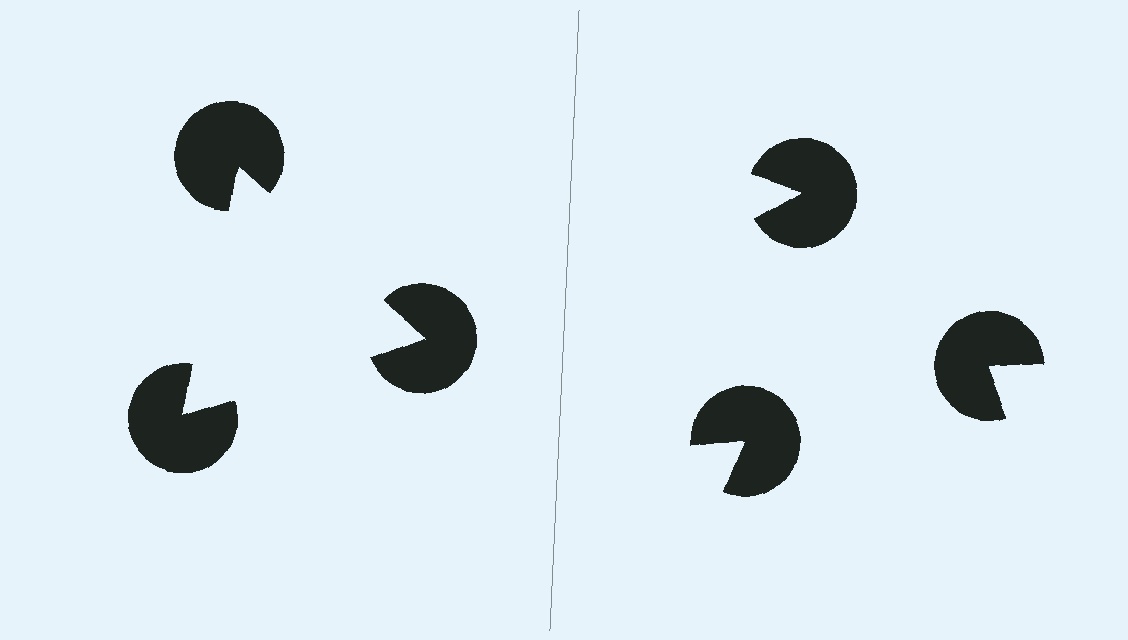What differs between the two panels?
The pac-man discs are positioned identically on both sides; only the wedge orientations differ. On the left they align to a triangle; on the right they are misaligned.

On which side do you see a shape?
An illusory triangle appears on the left side. On the right side the wedge cuts are rotated, so no coherent shape forms.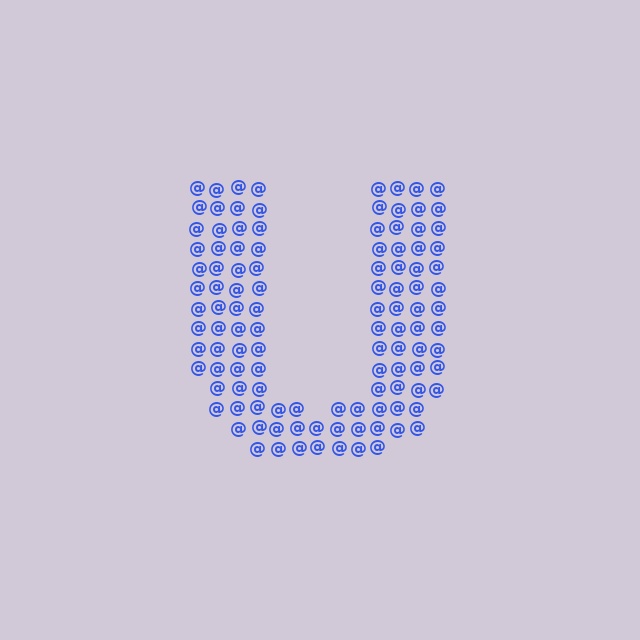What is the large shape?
The large shape is the letter U.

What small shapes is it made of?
It is made of small at signs.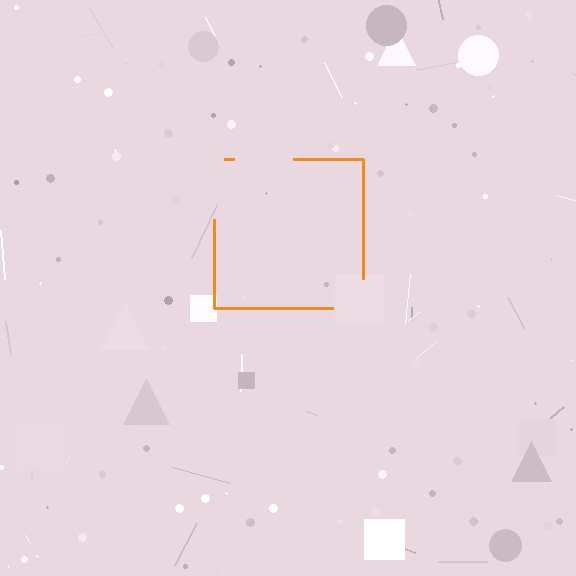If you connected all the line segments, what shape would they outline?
They would outline a square.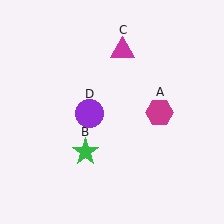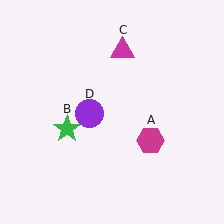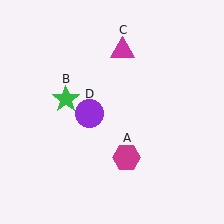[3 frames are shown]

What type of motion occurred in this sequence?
The magenta hexagon (object A), green star (object B) rotated clockwise around the center of the scene.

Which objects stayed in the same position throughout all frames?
Magenta triangle (object C) and purple circle (object D) remained stationary.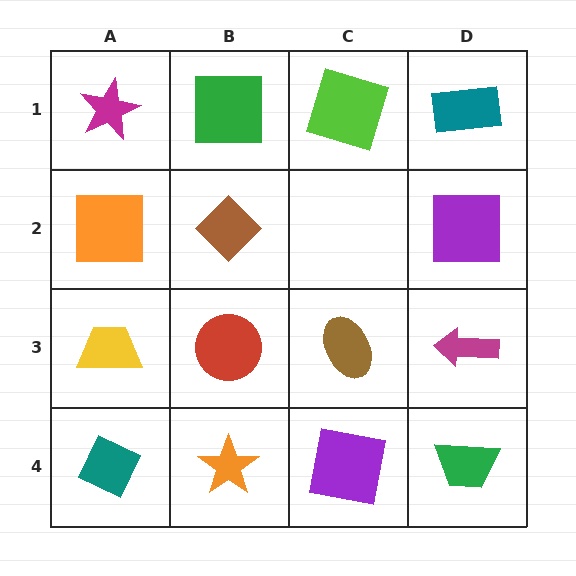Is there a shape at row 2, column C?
No, that cell is empty.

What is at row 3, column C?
A brown ellipse.